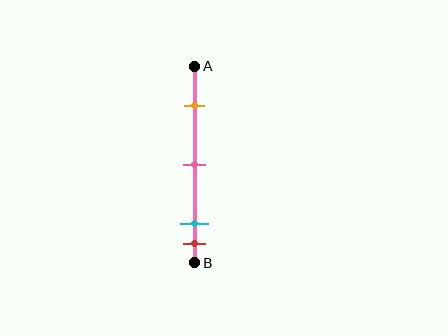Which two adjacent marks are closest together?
The cyan and red marks are the closest adjacent pair.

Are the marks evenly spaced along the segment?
No, the marks are not evenly spaced.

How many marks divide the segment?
There are 4 marks dividing the segment.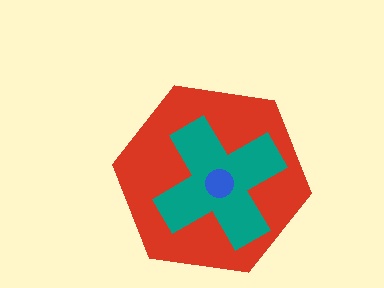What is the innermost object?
The blue circle.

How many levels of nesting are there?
3.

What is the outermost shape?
The red hexagon.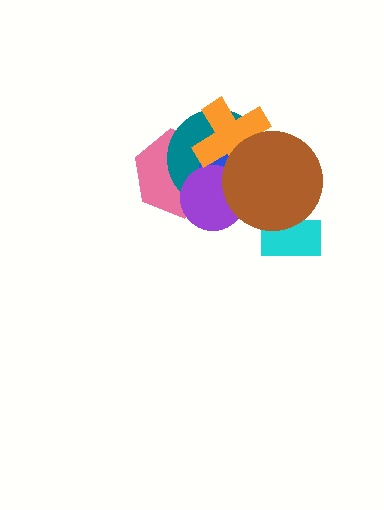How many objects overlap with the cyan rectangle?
1 object overlaps with the cyan rectangle.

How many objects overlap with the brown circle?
5 objects overlap with the brown circle.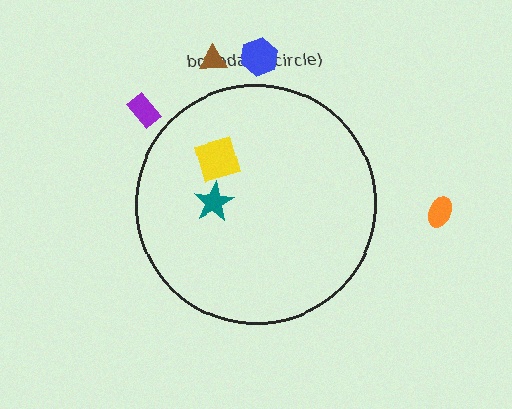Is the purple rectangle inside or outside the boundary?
Outside.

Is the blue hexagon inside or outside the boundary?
Outside.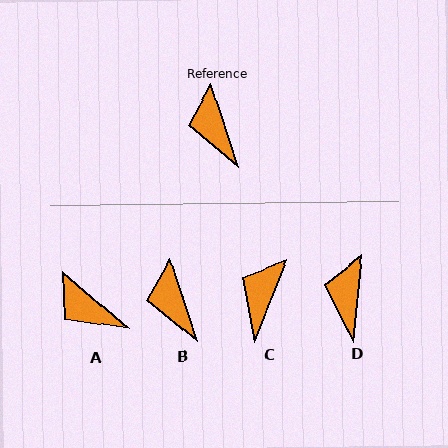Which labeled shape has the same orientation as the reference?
B.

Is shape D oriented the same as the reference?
No, it is off by about 24 degrees.